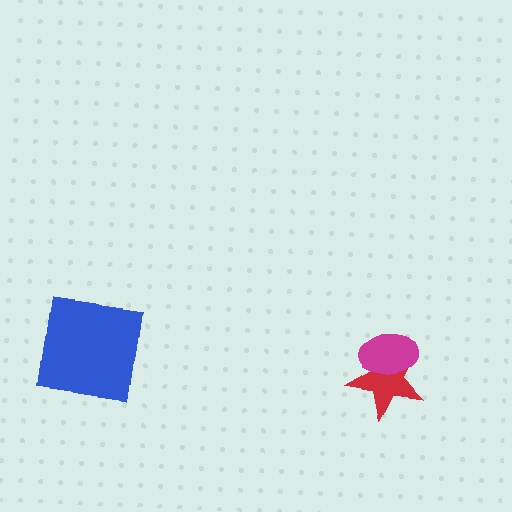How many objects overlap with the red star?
1 object overlaps with the red star.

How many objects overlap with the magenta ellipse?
1 object overlaps with the magenta ellipse.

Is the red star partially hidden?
Yes, it is partially covered by another shape.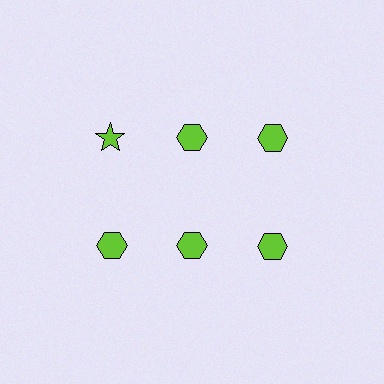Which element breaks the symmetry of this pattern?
The lime star in the top row, leftmost column breaks the symmetry. All other shapes are lime hexagons.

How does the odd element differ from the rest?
It has a different shape: star instead of hexagon.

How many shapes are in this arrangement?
There are 6 shapes arranged in a grid pattern.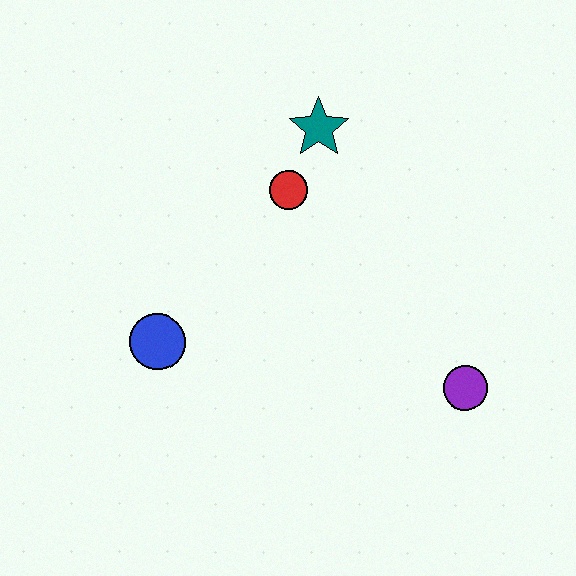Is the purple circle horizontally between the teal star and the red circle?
No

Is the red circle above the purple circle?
Yes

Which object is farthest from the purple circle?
The blue circle is farthest from the purple circle.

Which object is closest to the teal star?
The red circle is closest to the teal star.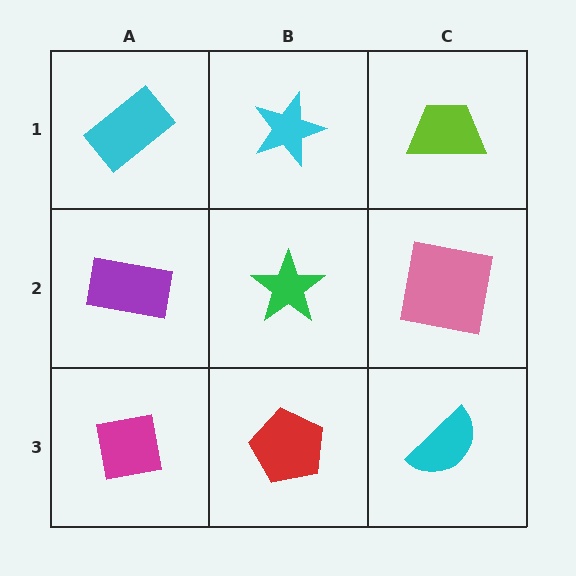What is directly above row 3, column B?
A green star.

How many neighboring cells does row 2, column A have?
3.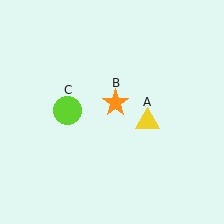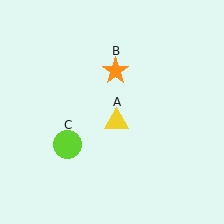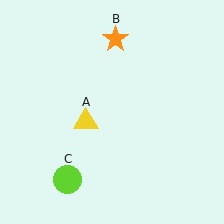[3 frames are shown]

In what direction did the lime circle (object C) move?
The lime circle (object C) moved down.